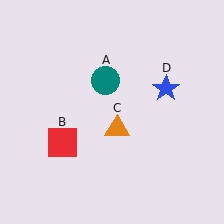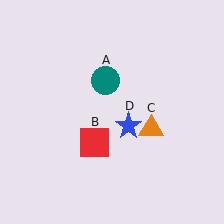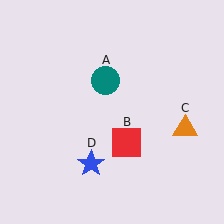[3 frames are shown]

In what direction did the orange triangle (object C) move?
The orange triangle (object C) moved right.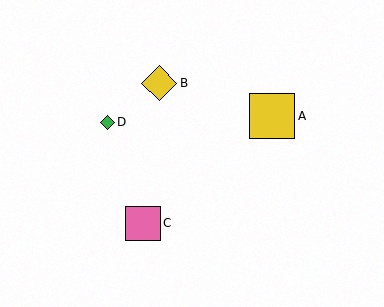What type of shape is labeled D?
Shape D is a green diamond.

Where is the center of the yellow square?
The center of the yellow square is at (272, 116).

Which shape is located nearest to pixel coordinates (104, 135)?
The green diamond (labeled D) at (107, 122) is nearest to that location.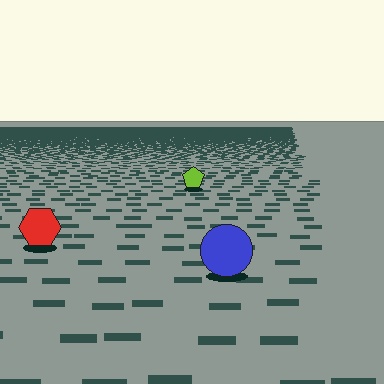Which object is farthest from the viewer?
The lime pentagon is farthest from the viewer. It appears smaller and the ground texture around it is denser.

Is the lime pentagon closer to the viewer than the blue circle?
No. The blue circle is closer — you can tell from the texture gradient: the ground texture is coarser near it.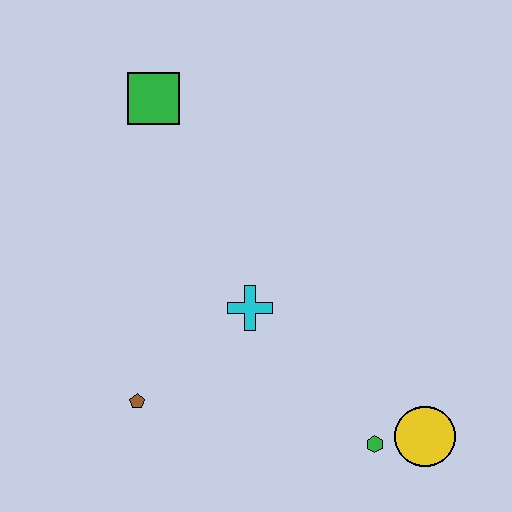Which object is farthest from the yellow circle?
The green square is farthest from the yellow circle.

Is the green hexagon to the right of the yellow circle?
No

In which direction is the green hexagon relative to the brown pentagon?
The green hexagon is to the right of the brown pentagon.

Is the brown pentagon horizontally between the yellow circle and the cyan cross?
No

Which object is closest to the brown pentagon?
The cyan cross is closest to the brown pentagon.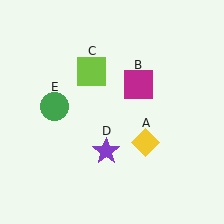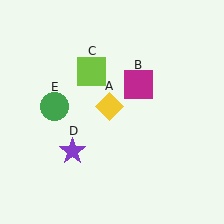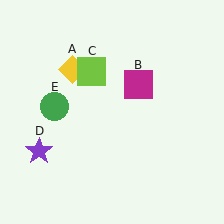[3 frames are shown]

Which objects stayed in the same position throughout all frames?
Magenta square (object B) and lime square (object C) and green circle (object E) remained stationary.